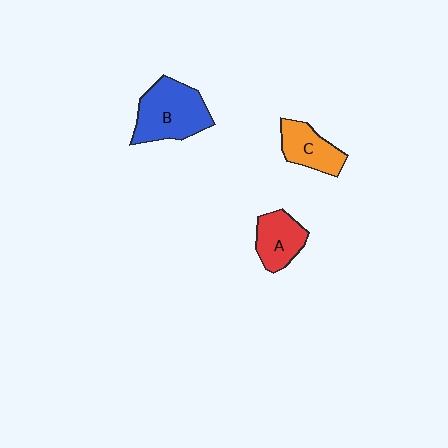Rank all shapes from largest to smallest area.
From largest to smallest: B (blue), A (red), C (orange).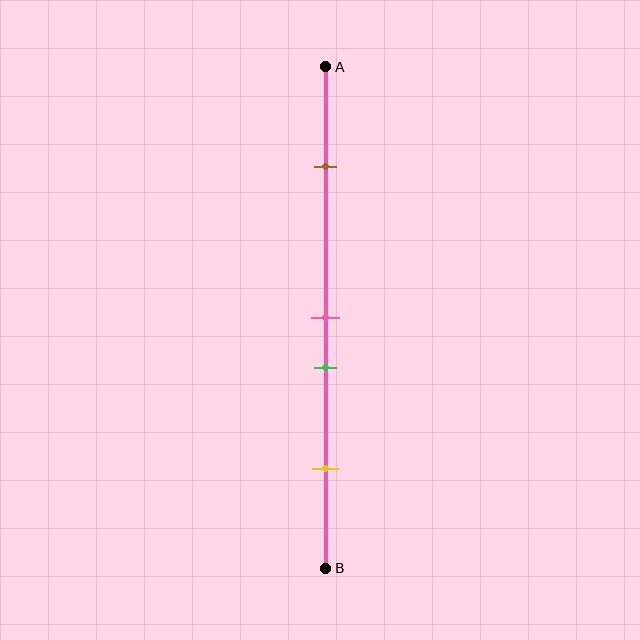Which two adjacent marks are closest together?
The pink and green marks are the closest adjacent pair.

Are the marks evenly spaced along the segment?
No, the marks are not evenly spaced.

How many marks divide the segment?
There are 4 marks dividing the segment.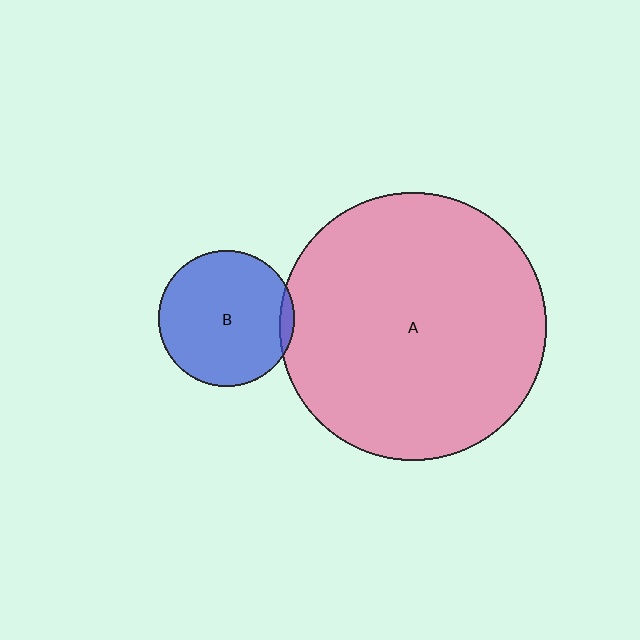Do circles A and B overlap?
Yes.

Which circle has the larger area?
Circle A (pink).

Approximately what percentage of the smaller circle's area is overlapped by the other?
Approximately 5%.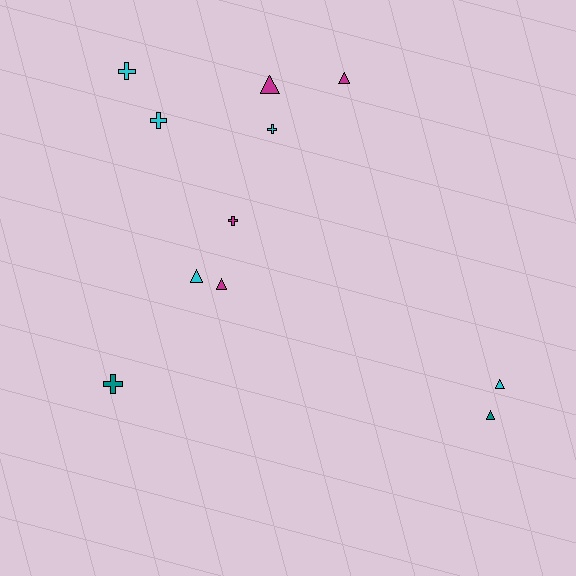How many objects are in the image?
There are 11 objects.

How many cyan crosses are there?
There are 3 cyan crosses.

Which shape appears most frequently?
Triangle, with 6 objects.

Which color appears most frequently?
Cyan, with 5 objects.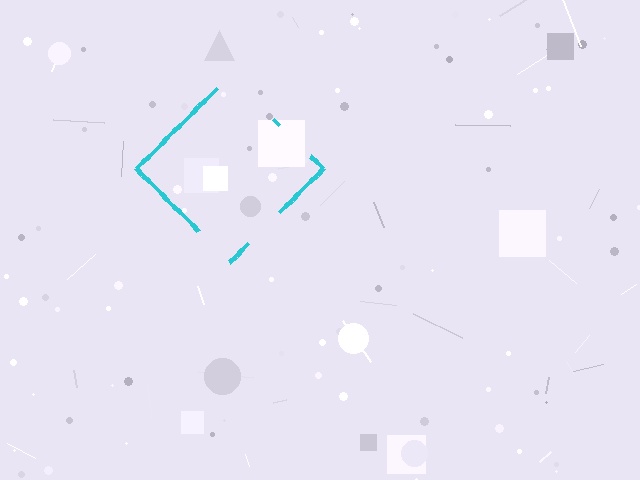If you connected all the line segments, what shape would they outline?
They would outline a diamond.